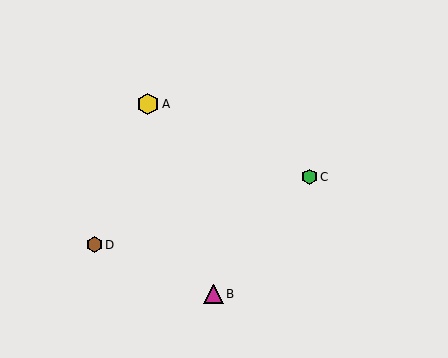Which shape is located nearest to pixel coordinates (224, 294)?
The magenta triangle (labeled B) at (214, 294) is nearest to that location.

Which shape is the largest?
The yellow hexagon (labeled A) is the largest.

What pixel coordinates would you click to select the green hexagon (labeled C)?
Click at (310, 177) to select the green hexagon C.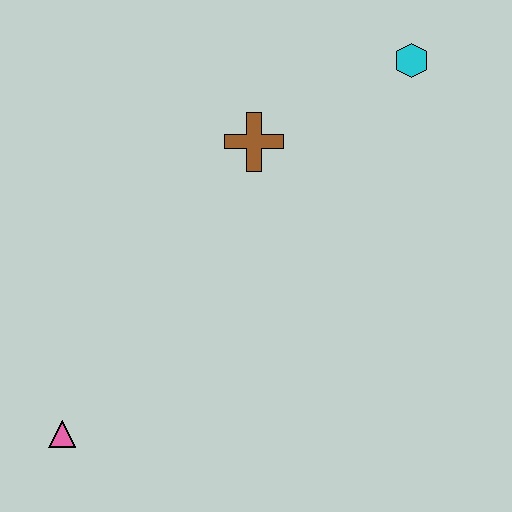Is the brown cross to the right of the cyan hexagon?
No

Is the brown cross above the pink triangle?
Yes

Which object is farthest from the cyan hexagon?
The pink triangle is farthest from the cyan hexagon.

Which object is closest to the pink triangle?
The brown cross is closest to the pink triangle.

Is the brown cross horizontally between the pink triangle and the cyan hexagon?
Yes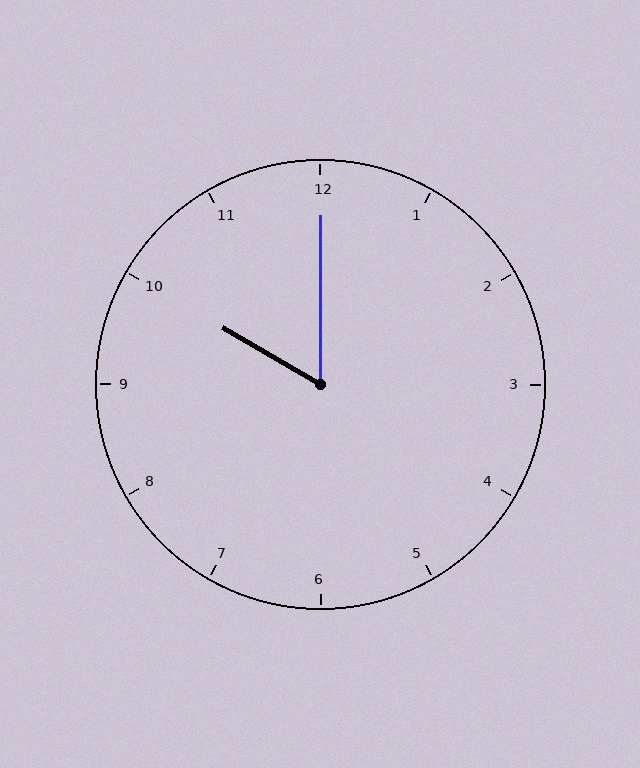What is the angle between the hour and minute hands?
Approximately 60 degrees.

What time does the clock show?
10:00.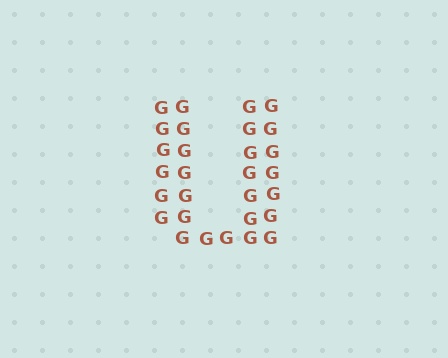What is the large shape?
The large shape is the letter U.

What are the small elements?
The small elements are letter G's.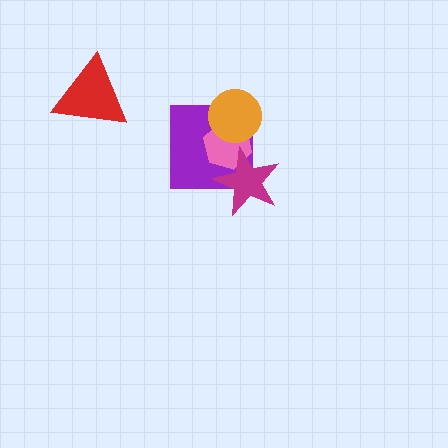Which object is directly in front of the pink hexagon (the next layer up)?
The magenta star is directly in front of the pink hexagon.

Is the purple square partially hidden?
Yes, it is partially covered by another shape.